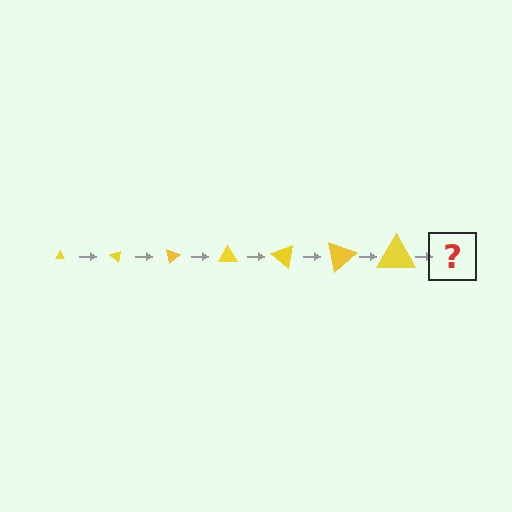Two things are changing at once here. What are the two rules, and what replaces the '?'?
The two rules are that the triangle grows larger each step and it rotates 40 degrees each step. The '?' should be a triangle, larger than the previous one and rotated 280 degrees from the start.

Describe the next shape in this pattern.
It should be a triangle, larger than the previous one and rotated 280 degrees from the start.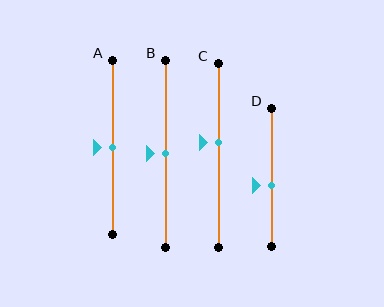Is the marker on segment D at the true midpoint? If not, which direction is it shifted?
No, the marker on segment D is shifted downward by about 6% of the segment length.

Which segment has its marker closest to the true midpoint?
Segment A has its marker closest to the true midpoint.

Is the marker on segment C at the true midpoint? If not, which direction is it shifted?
No, the marker on segment C is shifted upward by about 7% of the segment length.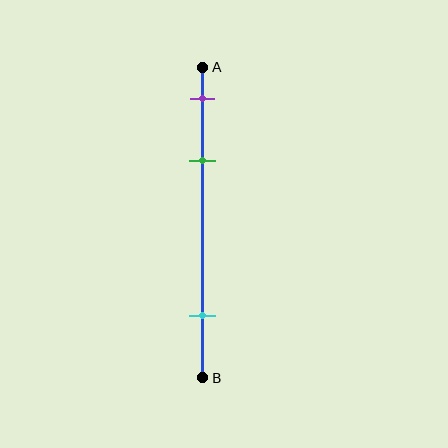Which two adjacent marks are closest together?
The purple and green marks are the closest adjacent pair.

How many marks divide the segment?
There are 3 marks dividing the segment.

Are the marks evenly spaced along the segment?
No, the marks are not evenly spaced.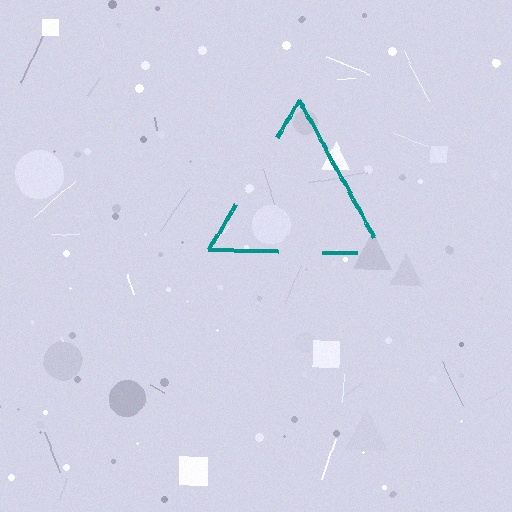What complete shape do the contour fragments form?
The contour fragments form a triangle.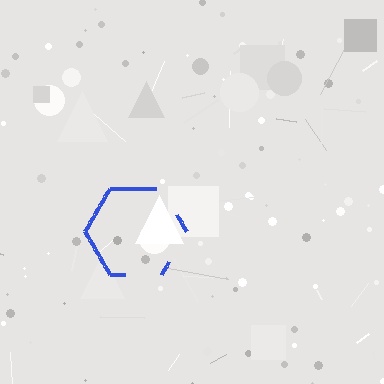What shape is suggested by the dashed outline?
The dashed outline suggests a hexagon.